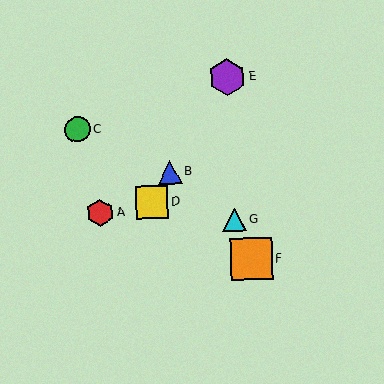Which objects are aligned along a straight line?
Objects B, D, E are aligned along a straight line.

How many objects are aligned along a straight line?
3 objects (B, D, E) are aligned along a straight line.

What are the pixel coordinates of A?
Object A is at (100, 213).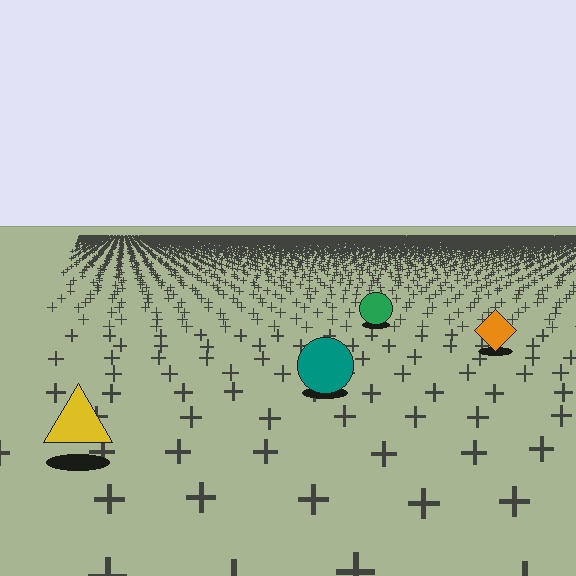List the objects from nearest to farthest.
From nearest to farthest: the yellow triangle, the teal circle, the orange diamond, the green circle.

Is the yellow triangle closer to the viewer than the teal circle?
Yes. The yellow triangle is closer — you can tell from the texture gradient: the ground texture is coarser near it.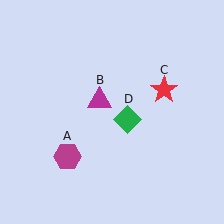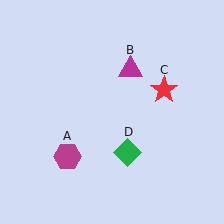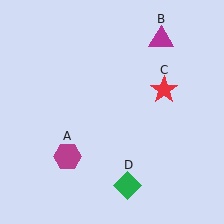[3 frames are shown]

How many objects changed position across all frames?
2 objects changed position: magenta triangle (object B), green diamond (object D).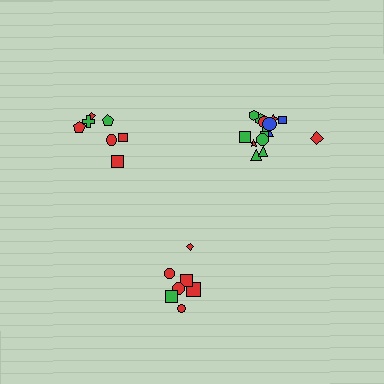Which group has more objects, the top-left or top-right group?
The top-right group.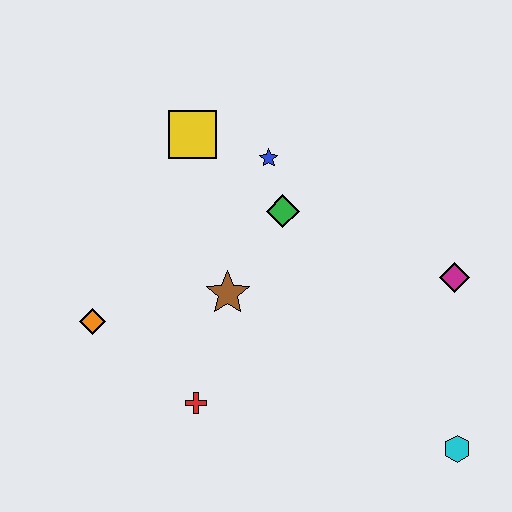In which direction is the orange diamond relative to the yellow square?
The orange diamond is below the yellow square.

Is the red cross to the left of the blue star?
Yes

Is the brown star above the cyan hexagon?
Yes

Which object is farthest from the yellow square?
The cyan hexagon is farthest from the yellow square.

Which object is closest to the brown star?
The green diamond is closest to the brown star.